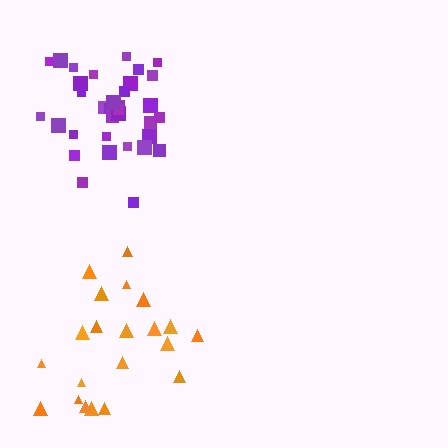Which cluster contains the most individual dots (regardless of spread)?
Purple (34).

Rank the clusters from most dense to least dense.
purple, orange.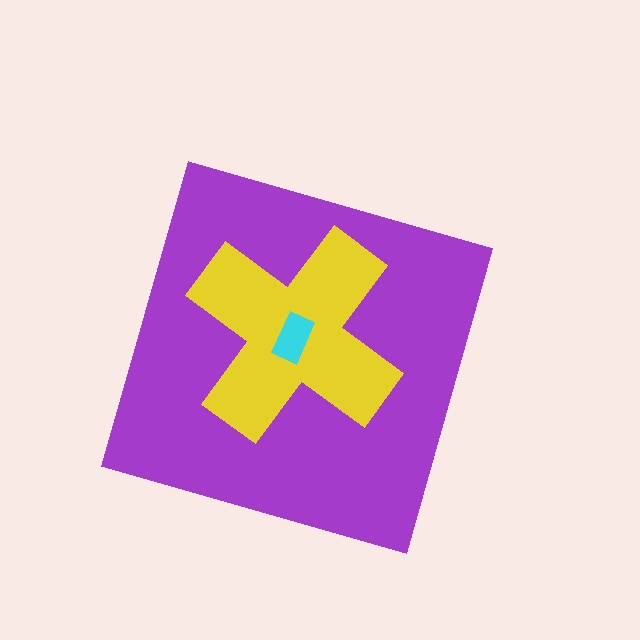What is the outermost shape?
The purple diamond.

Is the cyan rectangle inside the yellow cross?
Yes.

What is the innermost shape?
The cyan rectangle.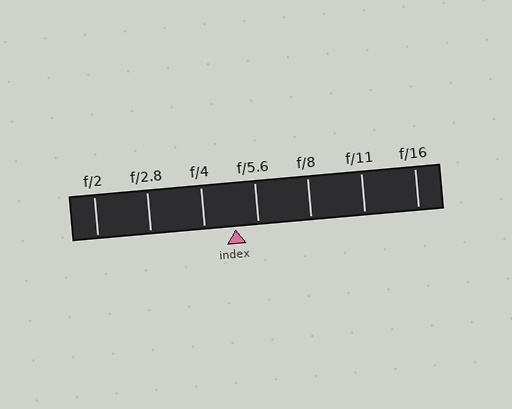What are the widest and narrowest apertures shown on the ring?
The widest aperture shown is f/2 and the narrowest is f/16.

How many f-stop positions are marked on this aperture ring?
There are 7 f-stop positions marked.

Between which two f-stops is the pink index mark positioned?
The index mark is between f/4 and f/5.6.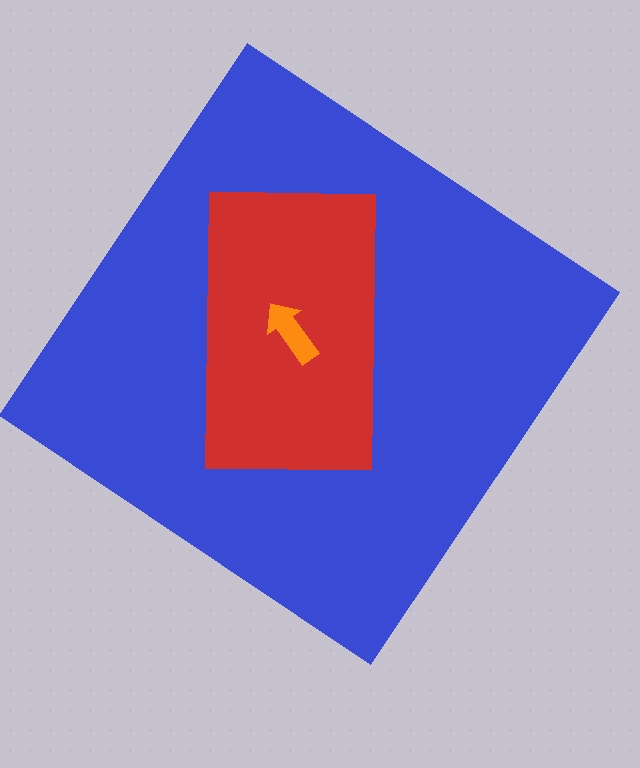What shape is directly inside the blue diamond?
The red rectangle.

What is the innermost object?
The orange arrow.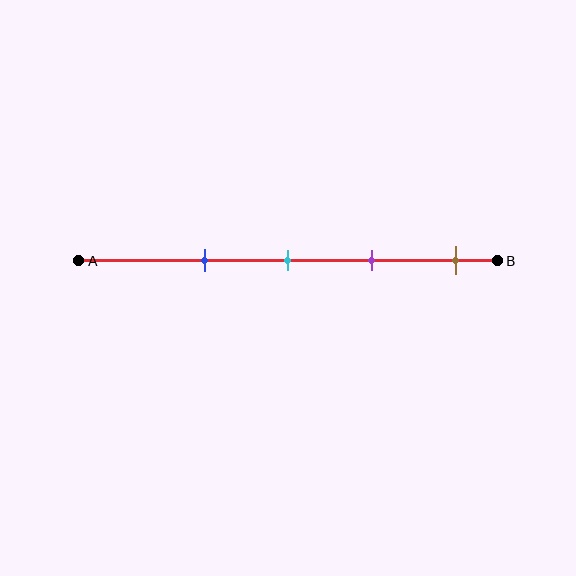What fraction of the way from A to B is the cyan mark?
The cyan mark is approximately 50% (0.5) of the way from A to B.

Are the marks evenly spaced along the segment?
Yes, the marks are approximately evenly spaced.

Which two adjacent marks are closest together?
The cyan and purple marks are the closest adjacent pair.